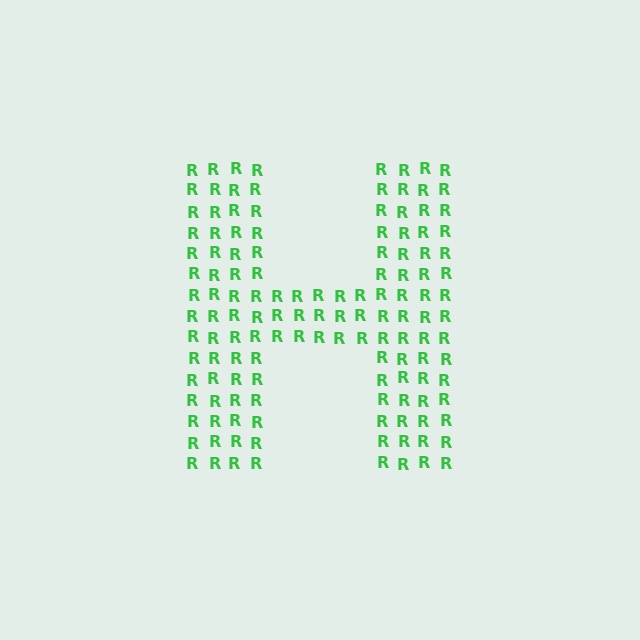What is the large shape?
The large shape is the letter H.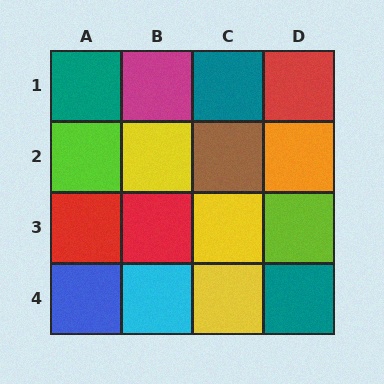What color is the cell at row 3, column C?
Yellow.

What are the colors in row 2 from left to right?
Lime, yellow, brown, orange.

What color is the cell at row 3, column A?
Red.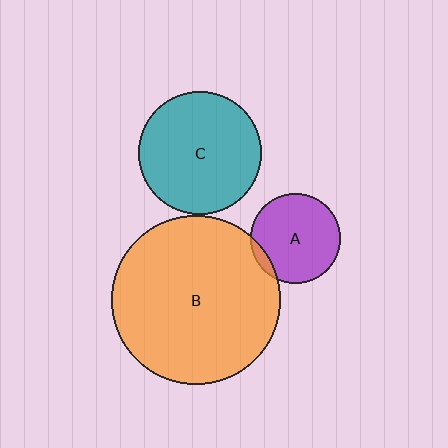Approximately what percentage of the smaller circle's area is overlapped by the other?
Approximately 5%.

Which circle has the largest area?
Circle B (orange).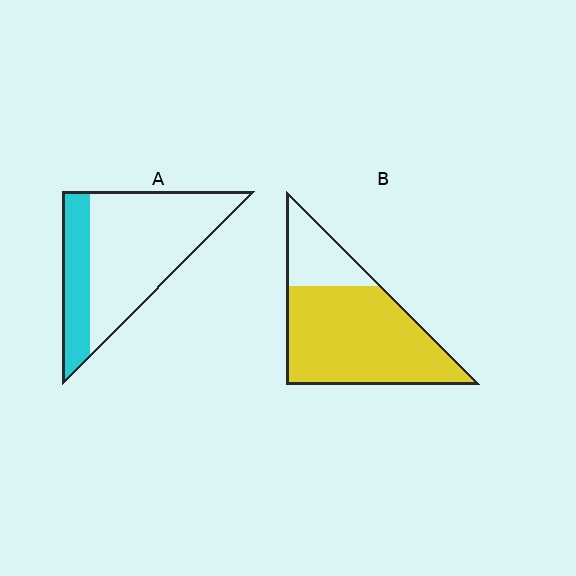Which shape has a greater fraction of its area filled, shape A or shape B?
Shape B.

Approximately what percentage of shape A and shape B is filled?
A is approximately 25% and B is approximately 75%.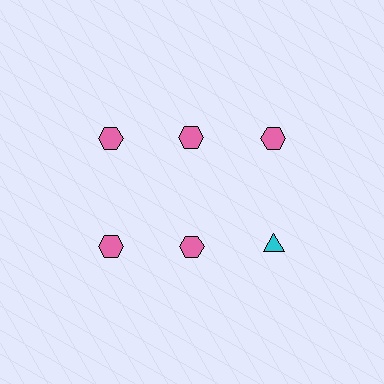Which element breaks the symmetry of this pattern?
The cyan triangle in the second row, center column breaks the symmetry. All other shapes are pink hexagons.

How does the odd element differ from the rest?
It differs in both color (cyan instead of pink) and shape (triangle instead of hexagon).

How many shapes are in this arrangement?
There are 6 shapes arranged in a grid pattern.